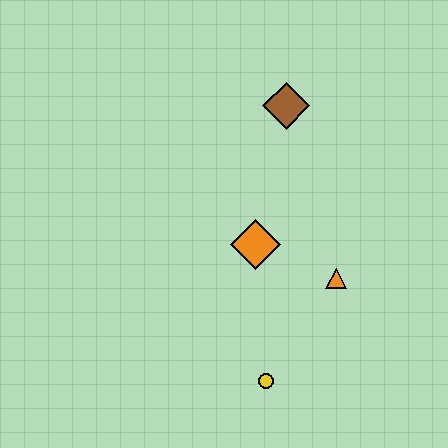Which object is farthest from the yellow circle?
The brown diamond is farthest from the yellow circle.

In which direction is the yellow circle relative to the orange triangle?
The yellow circle is below the orange triangle.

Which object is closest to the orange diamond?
The orange triangle is closest to the orange diamond.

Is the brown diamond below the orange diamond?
No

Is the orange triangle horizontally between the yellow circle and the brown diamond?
No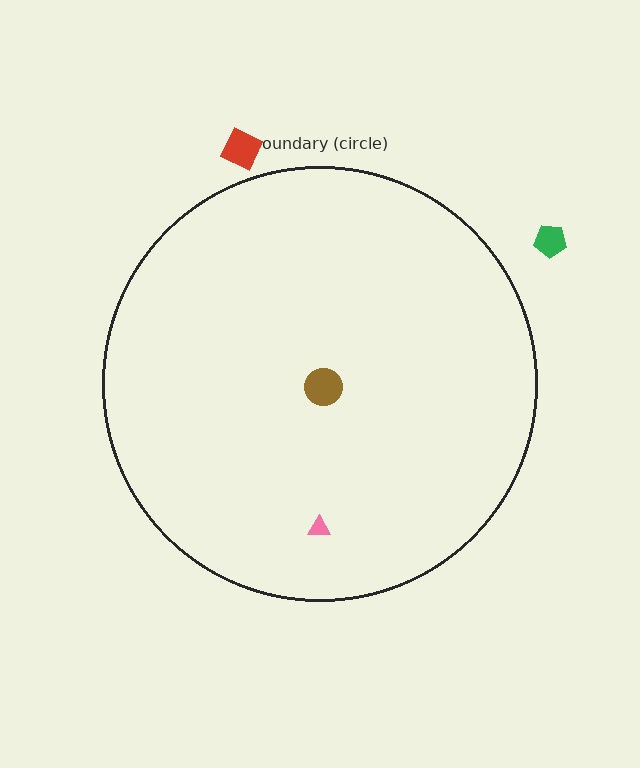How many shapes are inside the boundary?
2 inside, 2 outside.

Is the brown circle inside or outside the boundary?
Inside.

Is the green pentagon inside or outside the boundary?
Outside.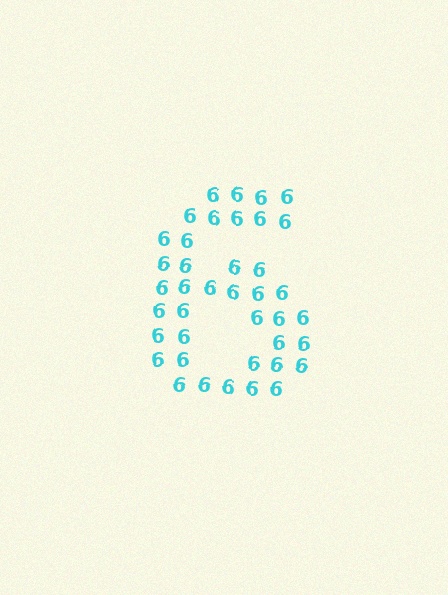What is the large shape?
The large shape is the digit 6.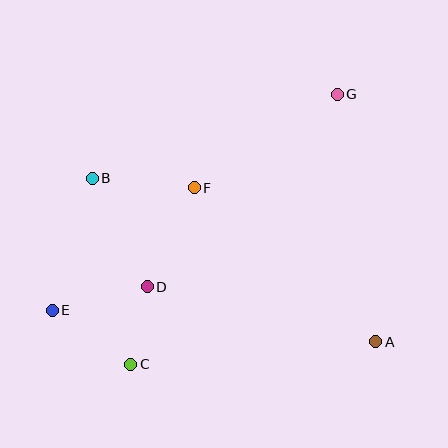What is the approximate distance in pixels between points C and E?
The distance between C and E is approximately 95 pixels.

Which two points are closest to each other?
Points C and D are closest to each other.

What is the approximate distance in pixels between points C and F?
The distance between C and F is approximately 187 pixels.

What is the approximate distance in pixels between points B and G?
The distance between B and G is approximately 259 pixels.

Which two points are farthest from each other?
Points E and G are farthest from each other.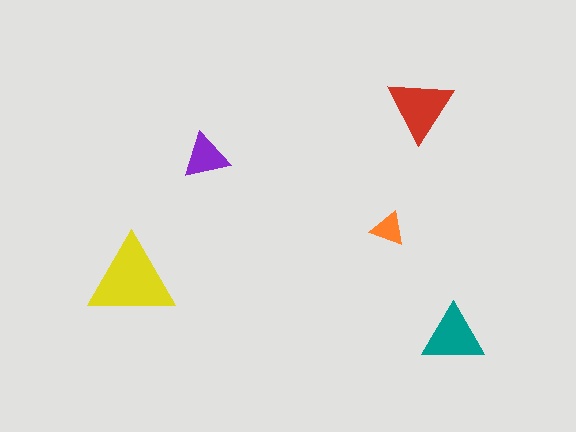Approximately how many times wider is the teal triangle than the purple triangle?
About 1.5 times wider.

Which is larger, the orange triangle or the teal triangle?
The teal one.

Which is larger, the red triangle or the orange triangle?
The red one.